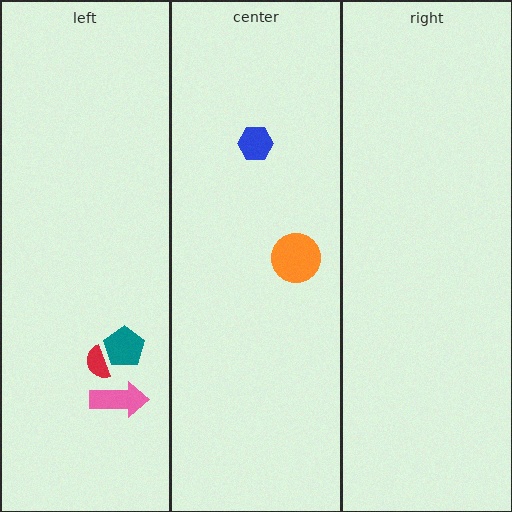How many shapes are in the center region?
2.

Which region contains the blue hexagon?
The center region.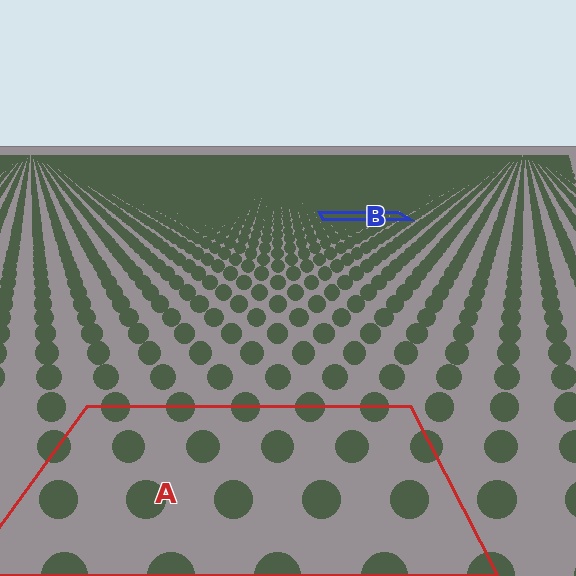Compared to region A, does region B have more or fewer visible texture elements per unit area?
Region B has more texture elements per unit area — they are packed more densely because it is farther away.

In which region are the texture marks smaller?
The texture marks are smaller in region B, because it is farther away.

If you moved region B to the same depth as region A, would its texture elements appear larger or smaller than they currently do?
They would appear larger. At a closer depth, the same texture elements are projected at a bigger on-screen size.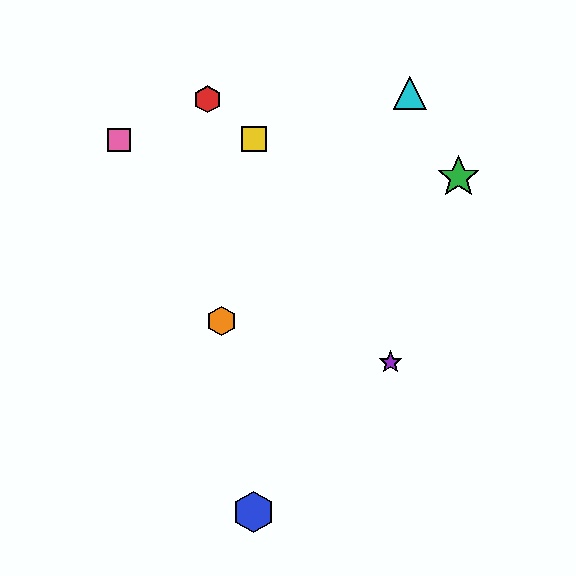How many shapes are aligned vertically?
2 shapes (the blue hexagon, the yellow square) are aligned vertically.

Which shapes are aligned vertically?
The blue hexagon, the yellow square are aligned vertically.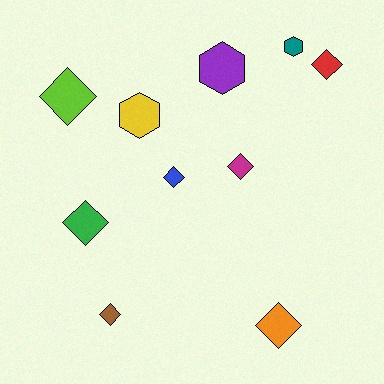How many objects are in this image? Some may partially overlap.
There are 10 objects.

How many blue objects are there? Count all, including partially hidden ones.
There is 1 blue object.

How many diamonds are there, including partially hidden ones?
There are 7 diamonds.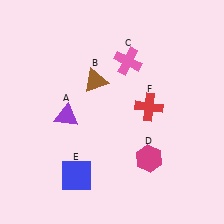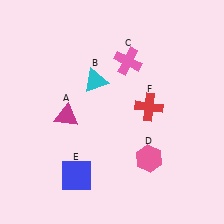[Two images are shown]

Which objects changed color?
A changed from purple to magenta. B changed from brown to cyan. D changed from magenta to pink.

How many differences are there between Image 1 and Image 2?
There are 3 differences between the two images.